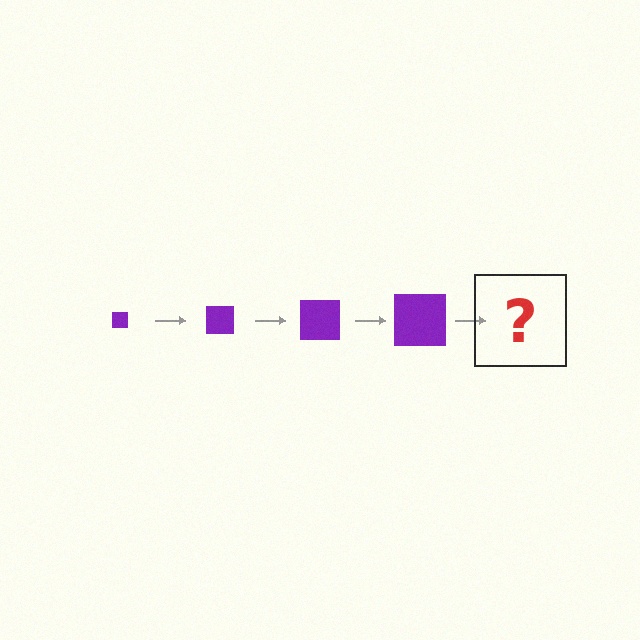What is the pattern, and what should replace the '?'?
The pattern is that the square gets progressively larger each step. The '?' should be a purple square, larger than the previous one.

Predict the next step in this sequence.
The next step is a purple square, larger than the previous one.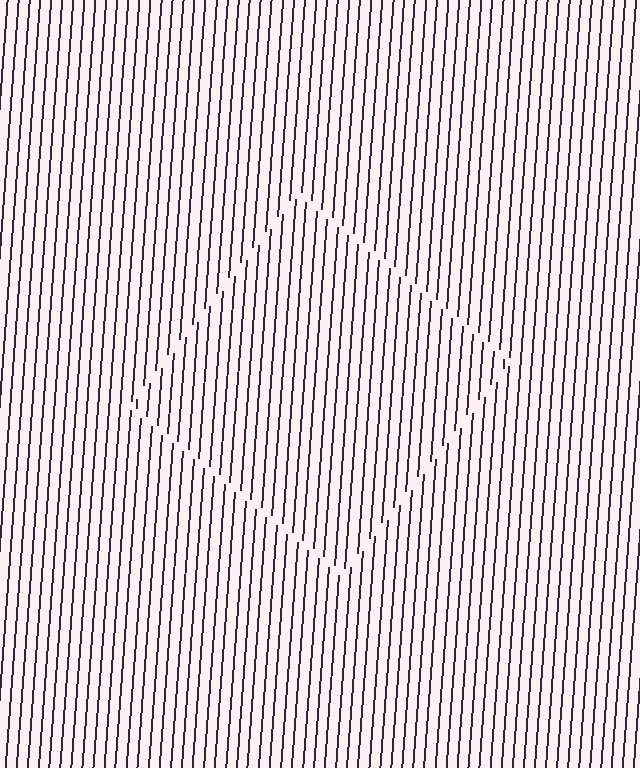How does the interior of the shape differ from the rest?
The interior of the shape contains the same grating, shifted by half a period — the contour is defined by the phase discontinuity where line-ends from the inner and outer gratings abut.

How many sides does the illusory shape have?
4 sides — the line-ends trace a square.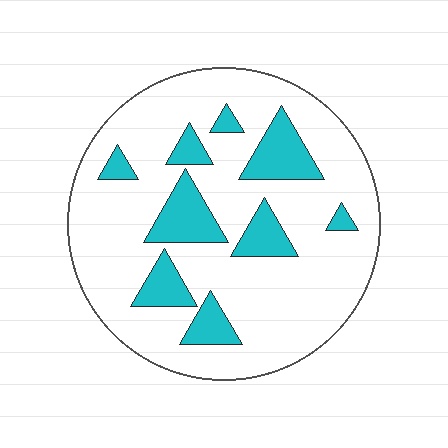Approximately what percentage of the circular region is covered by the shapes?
Approximately 20%.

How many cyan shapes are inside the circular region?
9.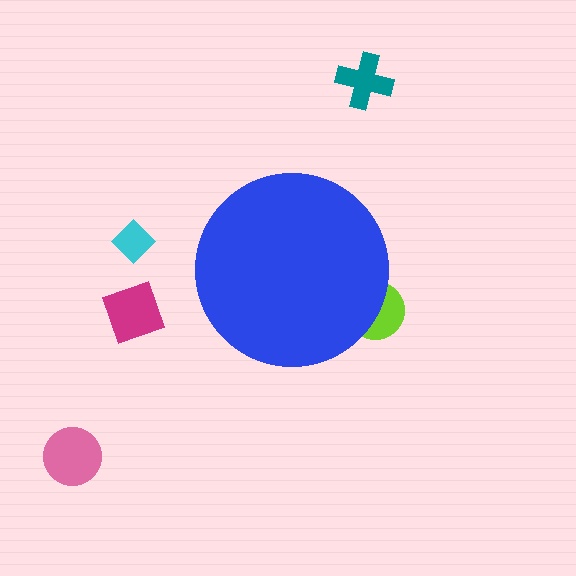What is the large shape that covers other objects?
A blue circle.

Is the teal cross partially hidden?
No, the teal cross is fully visible.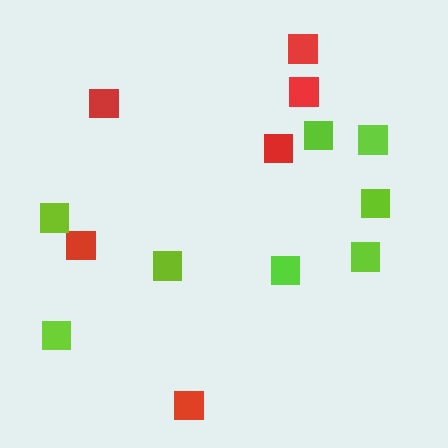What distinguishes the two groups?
There are 2 groups: one group of red squares (6) and one group of lime squares (8).